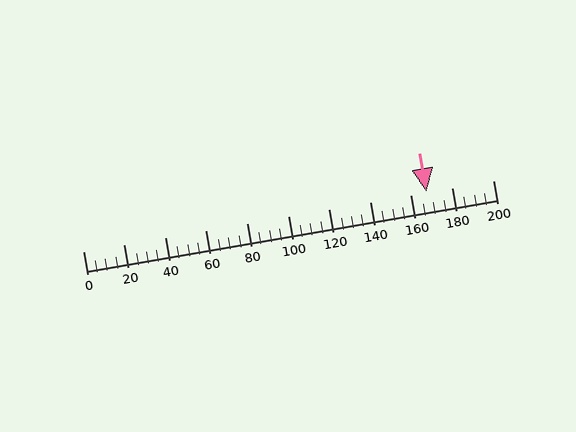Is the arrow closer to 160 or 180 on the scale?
The arrow is closer to 160.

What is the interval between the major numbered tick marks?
The major tick marks are spaced 20 units apart.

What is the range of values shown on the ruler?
The ruler shows values from 0 to 200.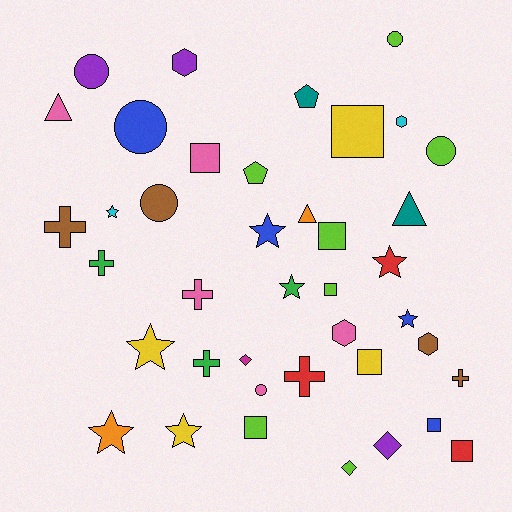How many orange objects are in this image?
There are 2 orange objects.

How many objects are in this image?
There are 40 objects.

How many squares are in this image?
There are 8 squares.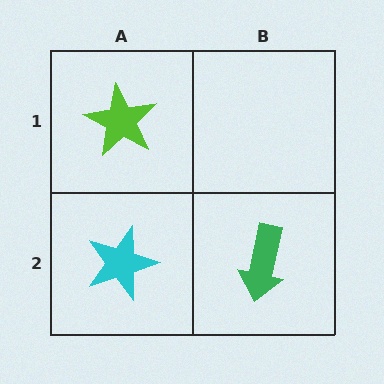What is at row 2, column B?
A green arrow.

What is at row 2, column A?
A cyan star.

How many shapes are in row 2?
2 shapes.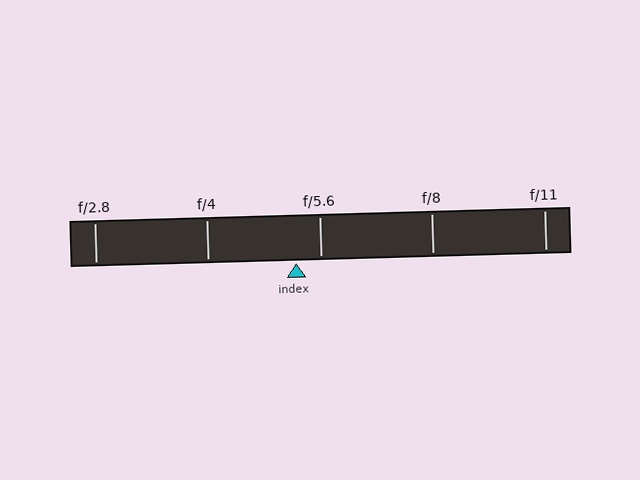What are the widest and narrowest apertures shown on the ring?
The widest aperture shown is f/2.8 and the narrowest is f/11.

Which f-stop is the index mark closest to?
The index mark is closest to f/5.6.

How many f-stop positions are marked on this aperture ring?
There are 5 f-stop positions marked.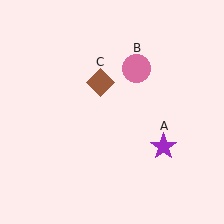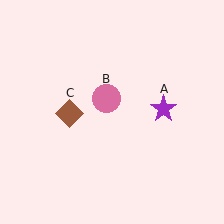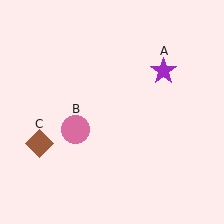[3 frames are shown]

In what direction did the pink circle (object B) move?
The pink circle (object B) moved down and to the left.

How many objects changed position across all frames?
3 objects changed position: purple star (object A), pink circle (object B), brown diamond (object C).